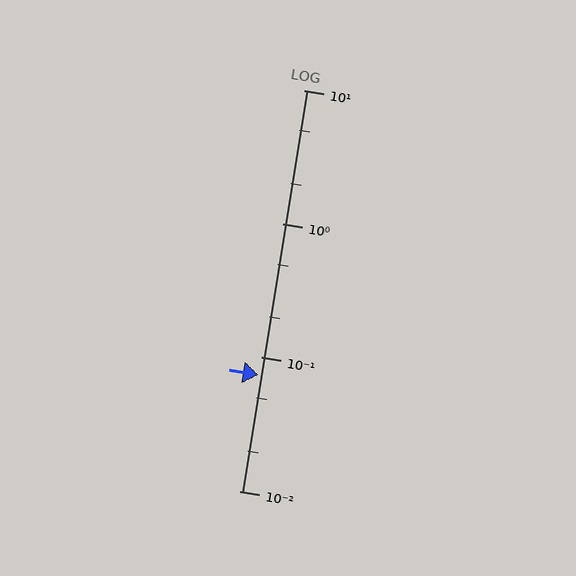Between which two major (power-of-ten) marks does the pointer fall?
The pointer is between 0.01 and 0.1.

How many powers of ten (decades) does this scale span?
The scale spans 3 decades, from 0.01 to 10.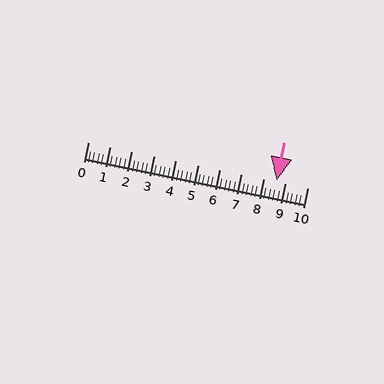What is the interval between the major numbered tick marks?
The major tick marks are spaced 1 units apart.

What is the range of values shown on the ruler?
The ruler shows values from 0 to 10.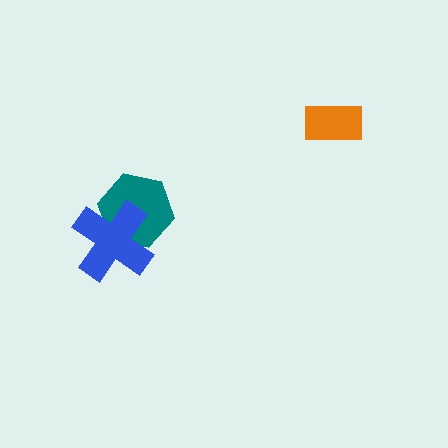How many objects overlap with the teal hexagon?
1 object overlaps with the teal hexagon.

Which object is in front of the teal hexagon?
The blue cross is in front of the teal hexagon.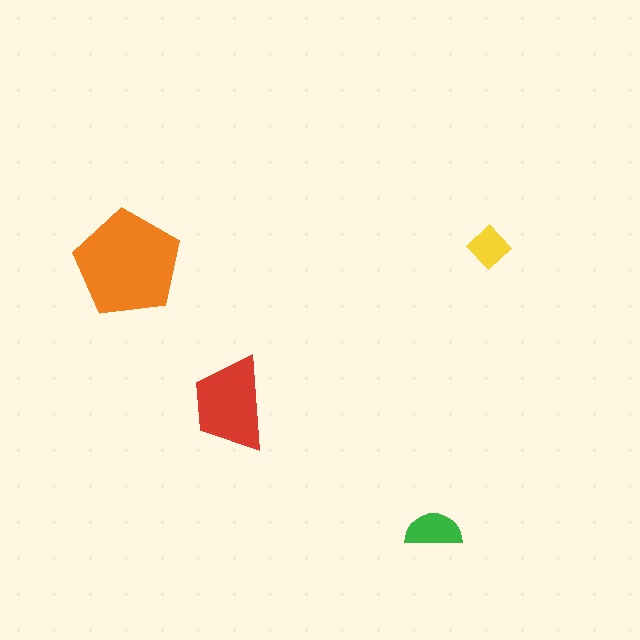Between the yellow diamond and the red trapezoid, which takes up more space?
The red trapezoid.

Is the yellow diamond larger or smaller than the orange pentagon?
Smaller.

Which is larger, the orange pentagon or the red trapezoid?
The orange pentagon.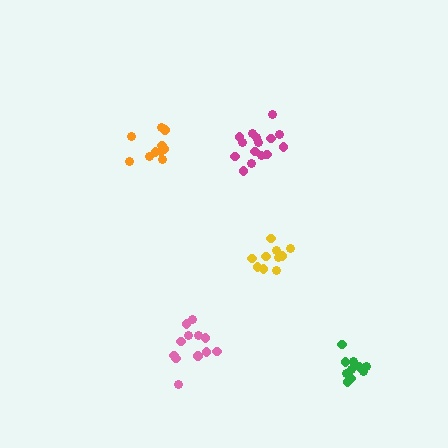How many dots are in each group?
Group 1: 12 dots, Group 2: 10 dots, Group 3: 15 dots, Group 4: 11 dots, Group 5: 11 dots (59 total).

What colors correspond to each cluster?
The clusters are colored: pink, orange, magenta, green, yellow.